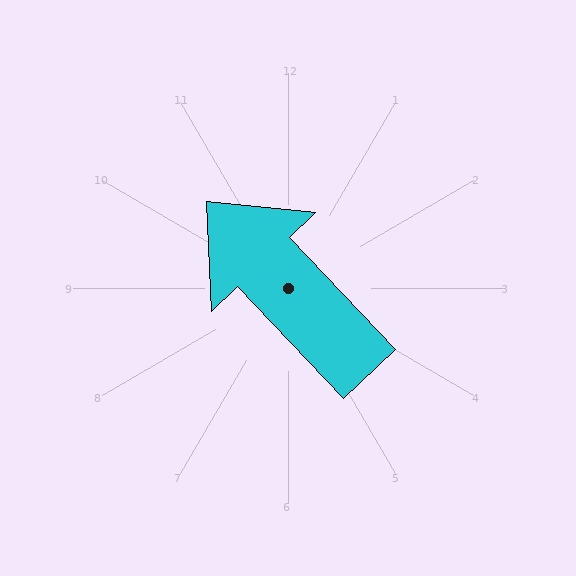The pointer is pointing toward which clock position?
Roughly 11 o'clock.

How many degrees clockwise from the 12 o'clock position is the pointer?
Approximately 317 degrees.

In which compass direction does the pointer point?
Northwest.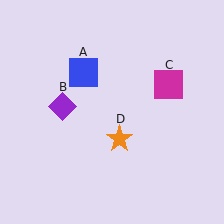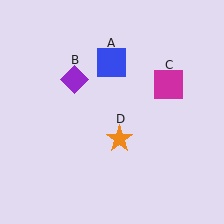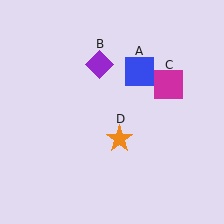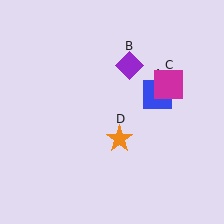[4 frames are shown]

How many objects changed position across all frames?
2 objects changed position: blue square (object A), purple diamond (object B).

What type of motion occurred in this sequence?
The blue square (object A), purple diamond (object B) rotated clockwise around the center of the scene.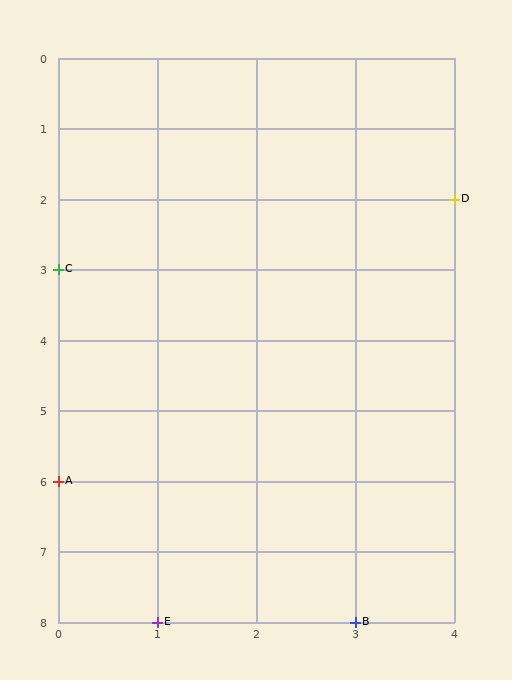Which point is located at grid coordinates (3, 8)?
Point B is at (3, 8).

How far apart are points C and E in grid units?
Points C and E are 1 column and 5 rows apart (about 5.1 grid units diagonally).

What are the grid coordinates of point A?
Point A is at grid coordinates (0, 6).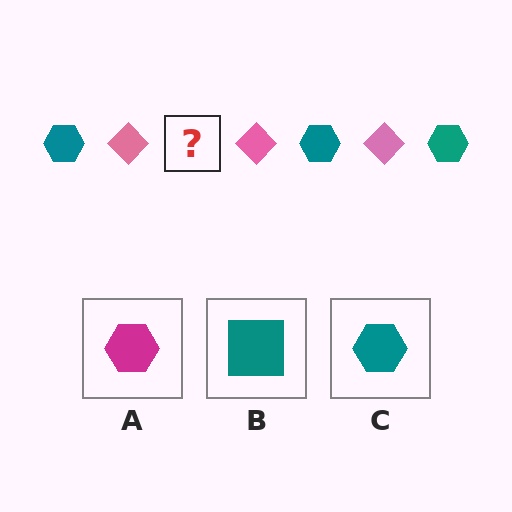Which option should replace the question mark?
Option C.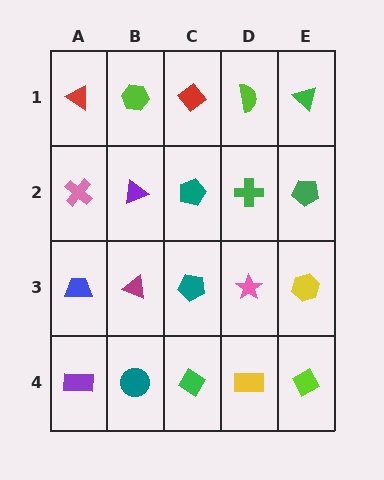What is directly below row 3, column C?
A green diamond.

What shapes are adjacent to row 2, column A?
A red triangle (row 1, column A), a blue trapezoid (row 3, column A), a purple triangle (row 2, column B).